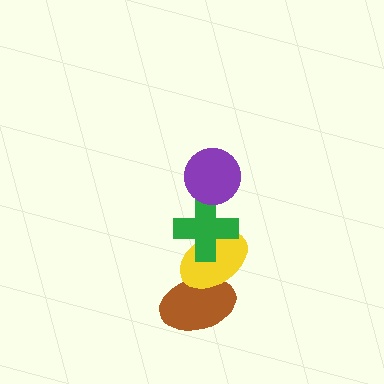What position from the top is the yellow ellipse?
The yellow ellipse is 3rd from the top.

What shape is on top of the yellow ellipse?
The green cross is on top of the yellow ellipse.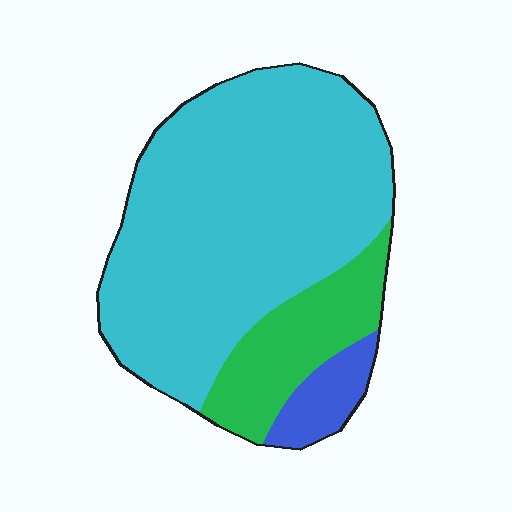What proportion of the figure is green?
Green takes up about one fifth (1/5) of the figure.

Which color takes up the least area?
Blue, at roughly 10%.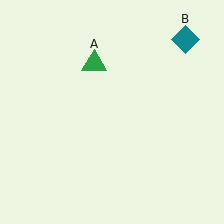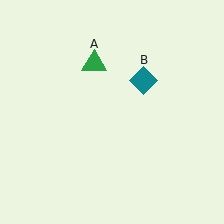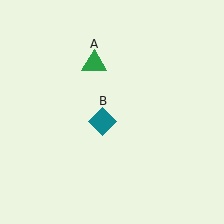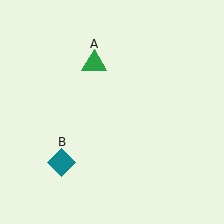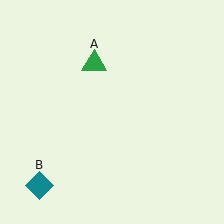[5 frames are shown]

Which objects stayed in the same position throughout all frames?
Green triangle (object A) remained stationary.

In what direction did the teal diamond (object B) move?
The teal diamond (object B) moved down and to the left.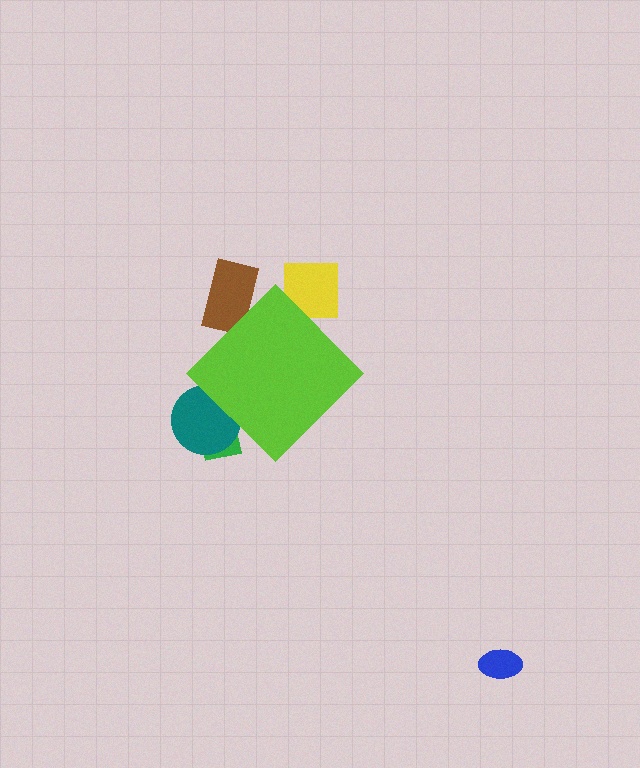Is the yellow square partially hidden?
Yes, the yellow square is partially hidden behind the lime diamond.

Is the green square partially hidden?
Yes, the green square is partially hidden behind the lime diamond.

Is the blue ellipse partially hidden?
No, the blue ellipse is fully visible.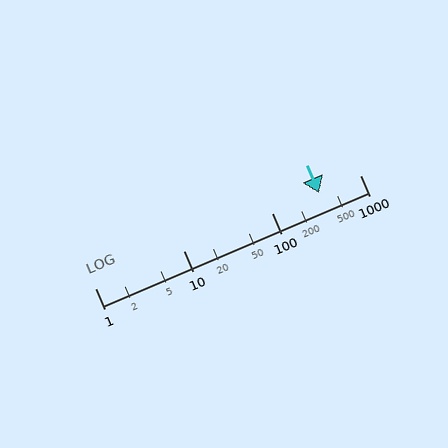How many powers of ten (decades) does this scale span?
The scale spans 3 decades, from 1 to 1000.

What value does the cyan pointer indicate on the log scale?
The pointer indicates approximately 340.